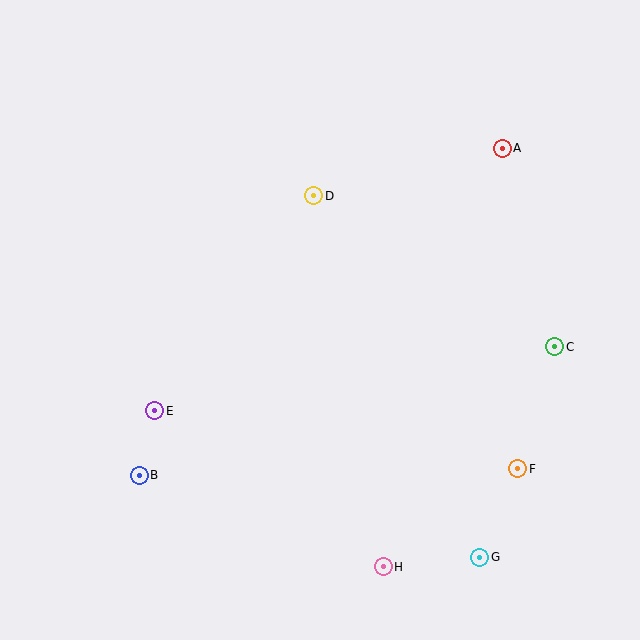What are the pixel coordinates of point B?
Point B is at (139, 475).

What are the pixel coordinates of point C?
Point C is at (555, 347).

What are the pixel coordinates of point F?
Point F is at (518, 469).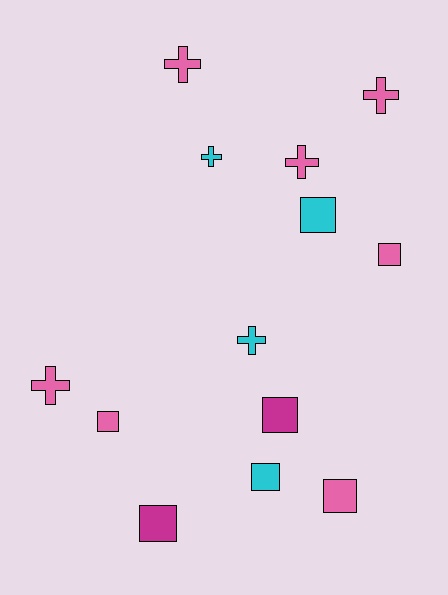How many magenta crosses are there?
There are no magenta crosses.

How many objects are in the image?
There are 13 objects.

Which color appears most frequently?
Pink, with 7 objects.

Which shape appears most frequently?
Square, with 7 objects.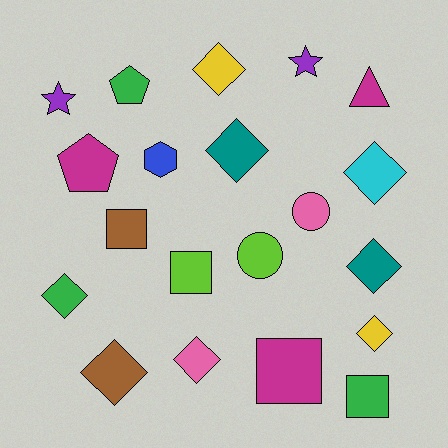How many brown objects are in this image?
There are 2 brown objects.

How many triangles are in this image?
There is 1 triangle.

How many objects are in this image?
There are 20 objects.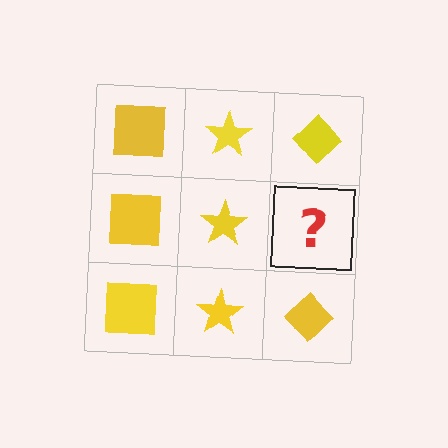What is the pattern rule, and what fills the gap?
The rule is that each column has a consistent shape. The gap should be filled with a yellow diamond.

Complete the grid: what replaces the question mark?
The question mark should be replaced with a yellow diamond.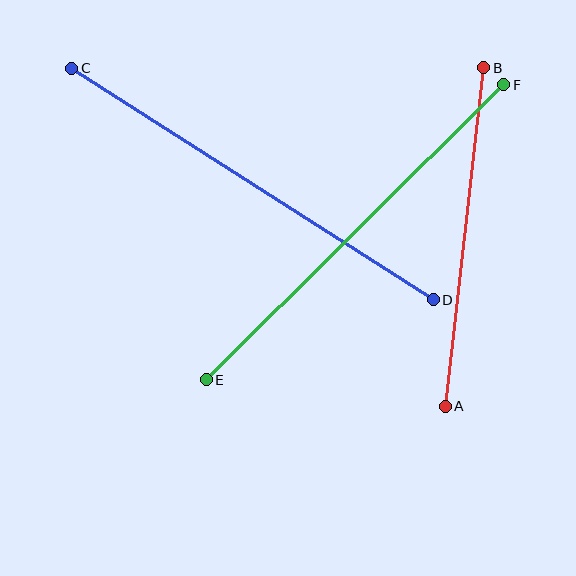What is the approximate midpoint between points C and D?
The midpoint is at approximately (253, 184) pixels.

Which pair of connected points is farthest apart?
Points C and D are farthest apart.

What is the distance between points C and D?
The distance is approximately 429 pixels.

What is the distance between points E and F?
The distance is approximately 419 pixels.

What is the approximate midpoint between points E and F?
The midpoint is at approximately (355, 232) pixels.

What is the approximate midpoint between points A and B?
The midpoint is at approximately (464, 237) pixels.